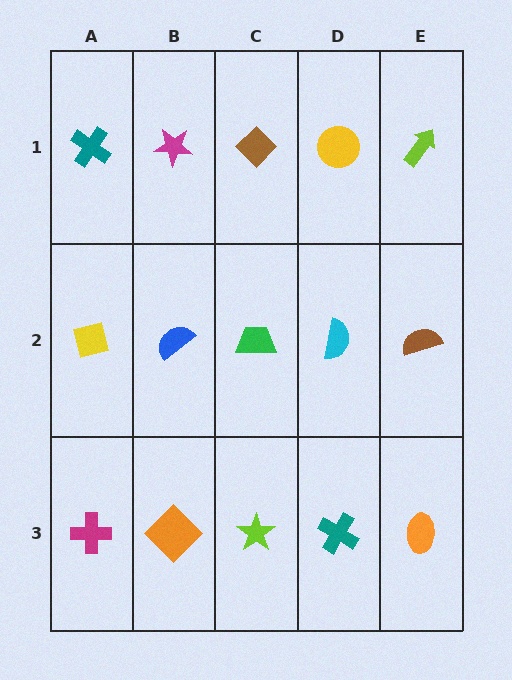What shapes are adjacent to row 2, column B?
A magenta star (row 1, column B), an orange diamond (row 3, column B), a yellow square (row 2, column A), a green trapezoid (row 2, column C).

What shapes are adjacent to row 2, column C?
A brown diamond (row 1, column C), a lime star (row 3, column C), a blue semicircle (row 2, column B), a cyan semicircle (row 2, column D).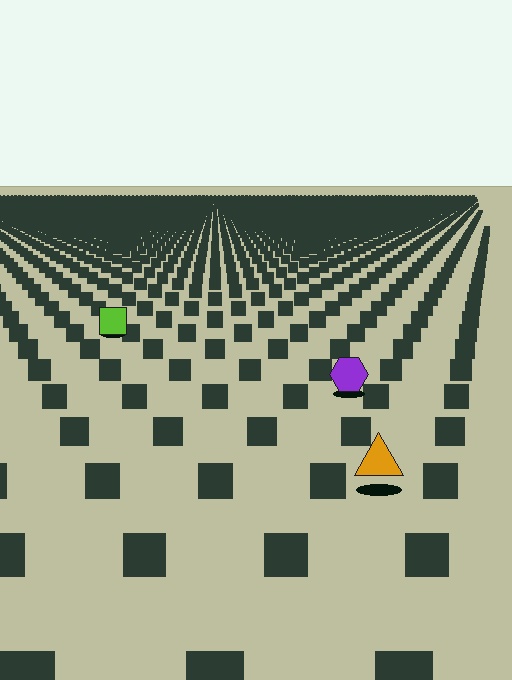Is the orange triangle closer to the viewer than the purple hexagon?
Yes. The orange triangle is closer — you can tell from the texture gradient: the ground texture is coarser near it.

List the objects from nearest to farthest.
From nearest to farthest: the orange triangle, the purple hexagon, the lime square.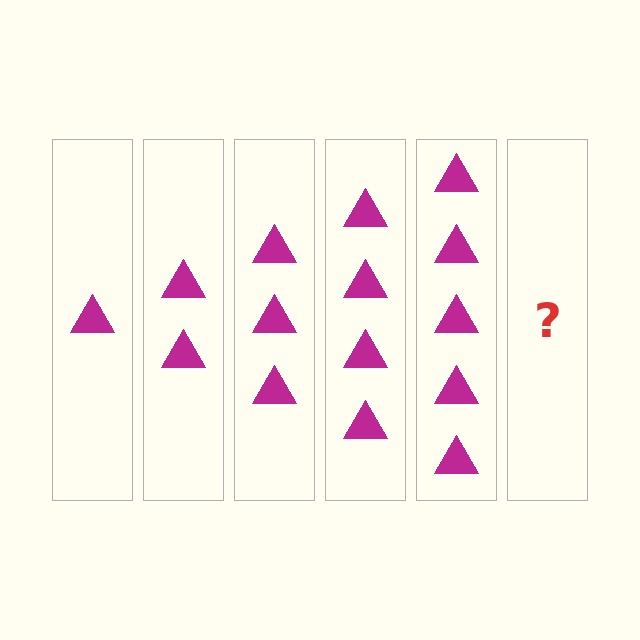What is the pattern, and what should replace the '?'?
The pattern is that each step adds one more triangle. The '?' should be 6 triangles.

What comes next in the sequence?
The next element should be 6 triangles.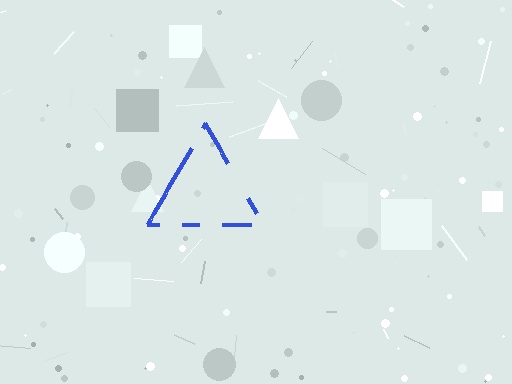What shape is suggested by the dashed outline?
The dashed outline suggests a triangle.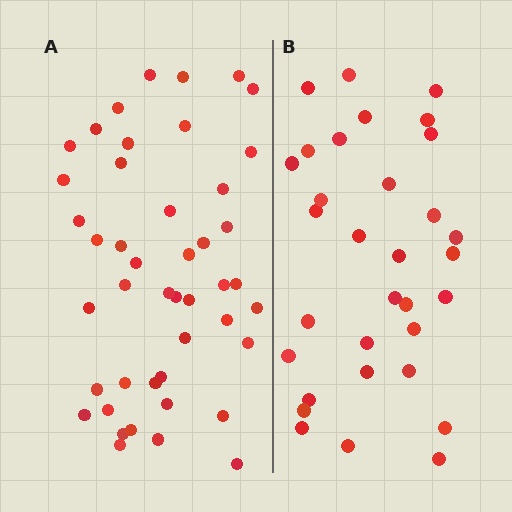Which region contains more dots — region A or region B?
Region A (the left region) has more dots.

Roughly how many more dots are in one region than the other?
Region A has approximately 15 more dots than region B.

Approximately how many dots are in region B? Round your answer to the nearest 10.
About 30 dots. (The exact count is 32, which rounds to 30.)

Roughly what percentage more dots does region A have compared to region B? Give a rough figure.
About 40% more.